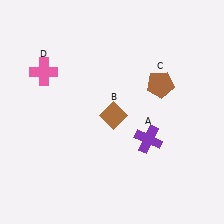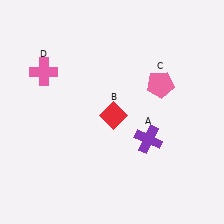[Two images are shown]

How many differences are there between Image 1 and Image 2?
There are 2 differences between the two images.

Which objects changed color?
B changed from brown to red. C changed from brown to pink.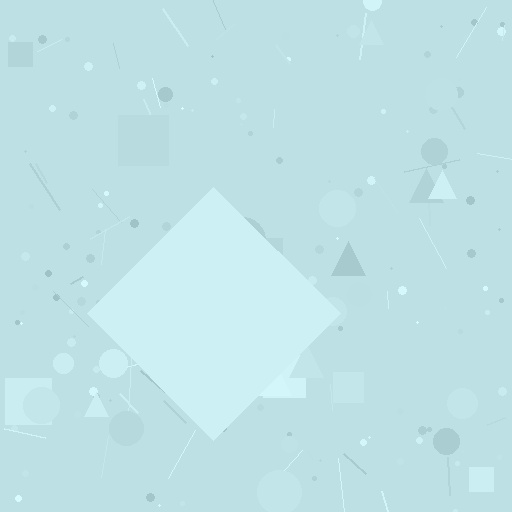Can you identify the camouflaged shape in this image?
The camouflaged shape is a diamond.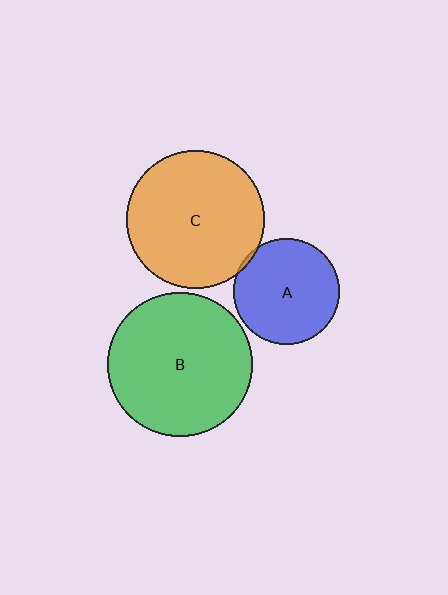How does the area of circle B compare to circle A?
Approximately 1.8 times.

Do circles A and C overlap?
Yes.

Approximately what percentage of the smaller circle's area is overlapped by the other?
Approximately 5%.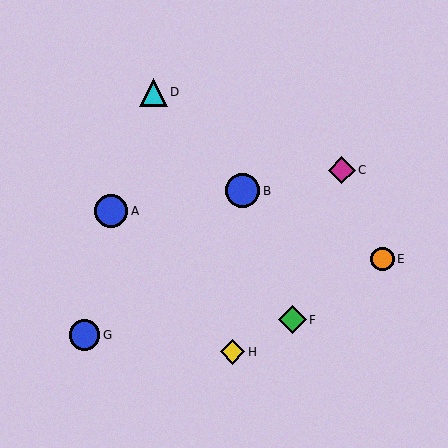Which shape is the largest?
The blue circle (labeled B) is the largest.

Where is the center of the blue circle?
The center of the blue circle is at (243, 191).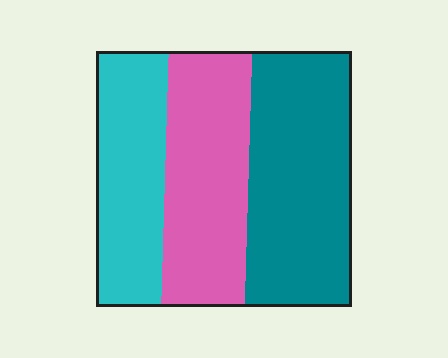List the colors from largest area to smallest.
From largest to smallest: teal, pink, cyan.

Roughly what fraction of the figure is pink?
Pink takes up about one third (1/3) of the figure.